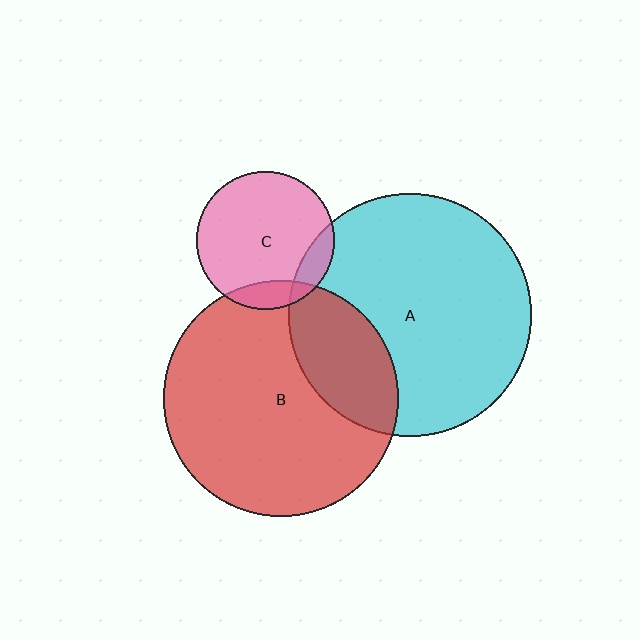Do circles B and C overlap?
Yes.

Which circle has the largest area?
Circle A (cyan).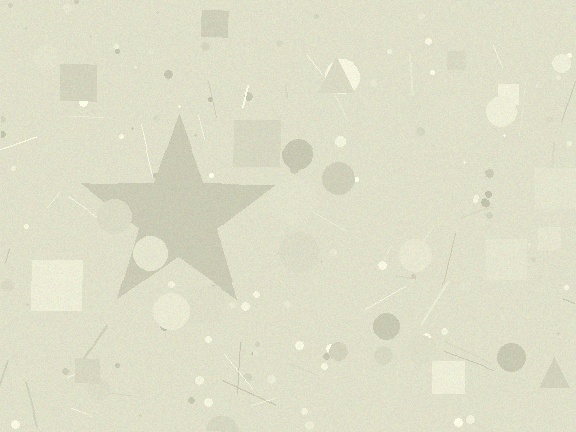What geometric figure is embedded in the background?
A star is embedded in the background.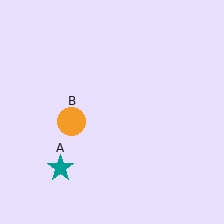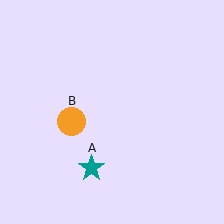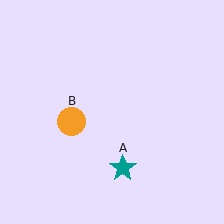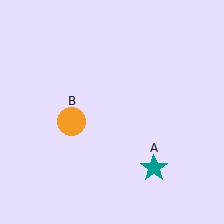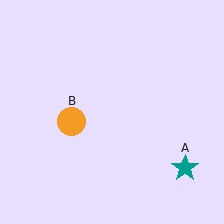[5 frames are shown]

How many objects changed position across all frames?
1 object changed position: teal star (object A).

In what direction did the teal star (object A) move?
The teal star (object A) moved right.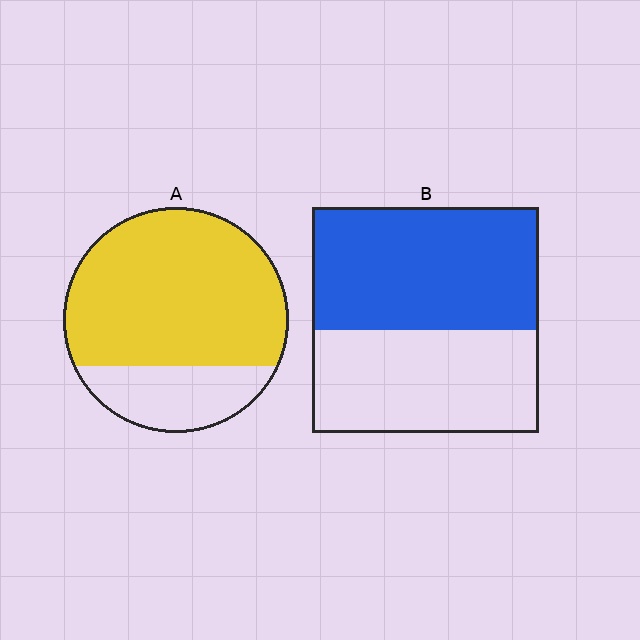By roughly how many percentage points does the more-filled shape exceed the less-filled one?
By roughly 20 percentage points (A over B).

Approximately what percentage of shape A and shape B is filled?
A is approximately 75% and B is approximately 55%.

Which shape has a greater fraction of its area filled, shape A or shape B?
Shape A.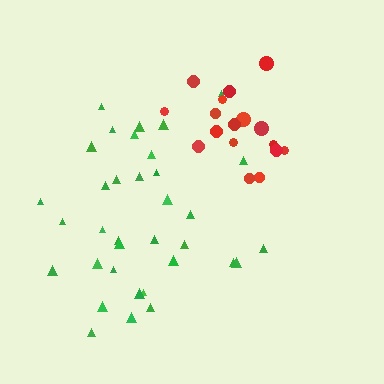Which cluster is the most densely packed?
Red.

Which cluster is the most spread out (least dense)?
Green.